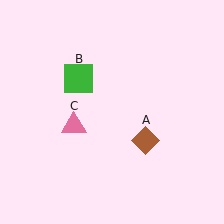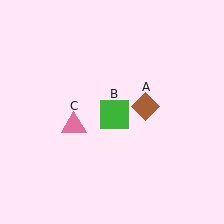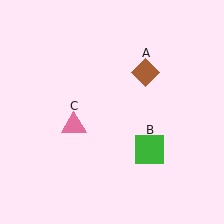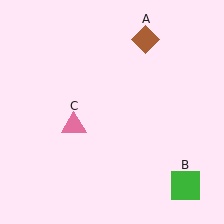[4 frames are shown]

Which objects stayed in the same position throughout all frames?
Pink triangle (object C) remained stationary.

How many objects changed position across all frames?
2 objects changed position: brown diamond (object A), green square (object B).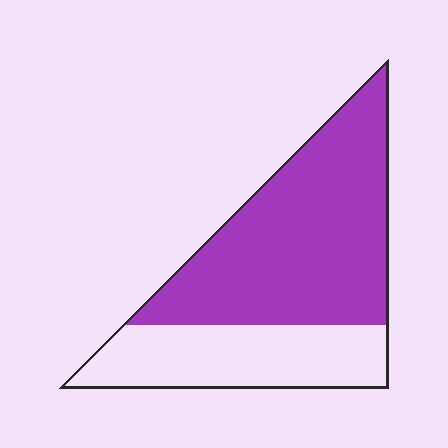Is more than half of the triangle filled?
Yes.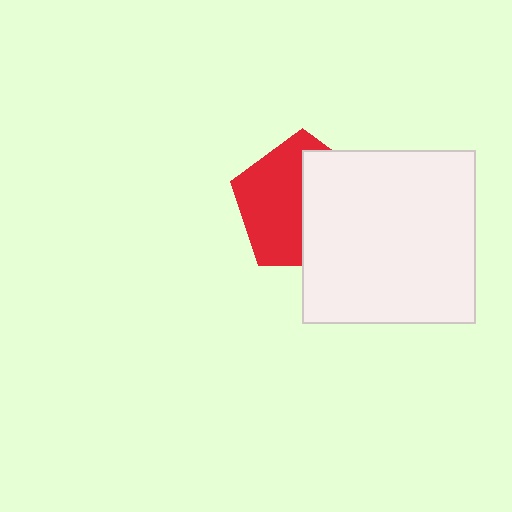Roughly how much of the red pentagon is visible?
About half of it is visible (roughly 51%).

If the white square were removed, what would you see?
You would see the complete red pentagon.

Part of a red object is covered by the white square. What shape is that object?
It is a pentagon.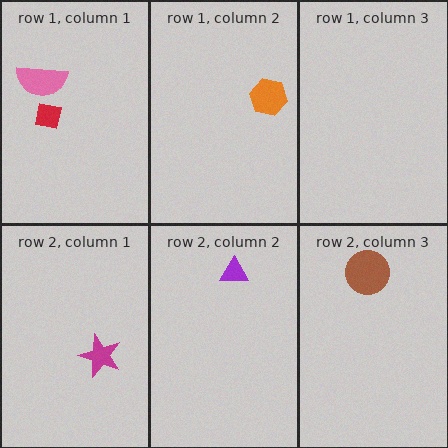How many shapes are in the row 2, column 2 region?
1.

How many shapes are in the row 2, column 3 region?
1.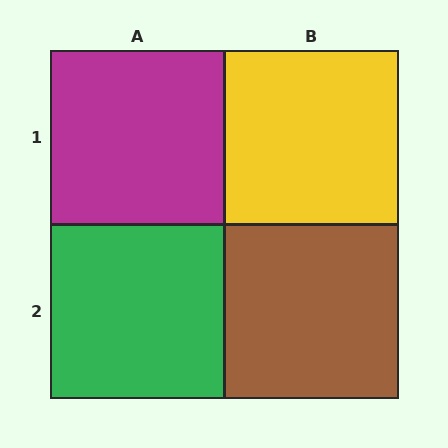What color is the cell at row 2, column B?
Brown.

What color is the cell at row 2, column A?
Green.